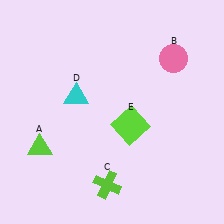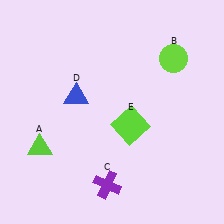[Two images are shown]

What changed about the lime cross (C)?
In Image 1, C is lime. In Image 2, it changed to purple.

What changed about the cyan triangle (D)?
In Image 1, D is cyan. In Image 2, it changed to blue.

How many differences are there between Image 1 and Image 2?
There are 3 differences between the two images.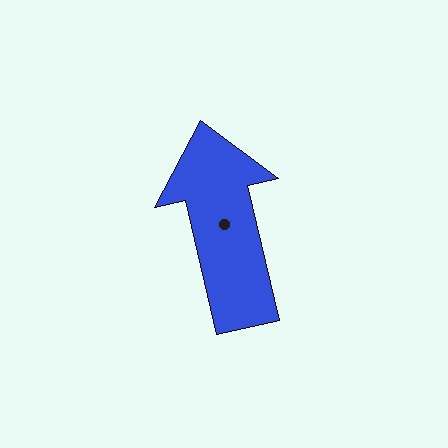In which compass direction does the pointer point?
North.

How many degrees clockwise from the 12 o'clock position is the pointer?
Approximately 347 degrees.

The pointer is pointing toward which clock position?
Roughly 12 o'clock.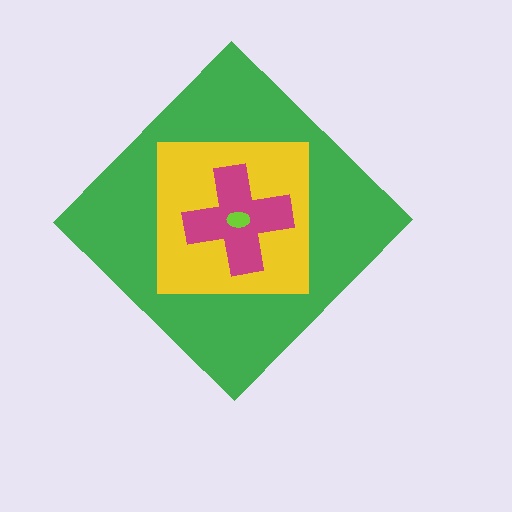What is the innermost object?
The lime ellipse.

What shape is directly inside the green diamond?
The yellow square.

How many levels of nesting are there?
4.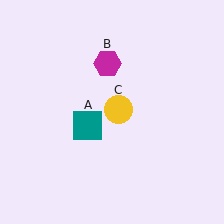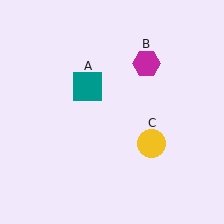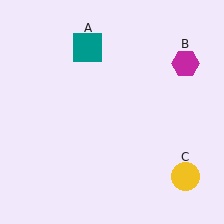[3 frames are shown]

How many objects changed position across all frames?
3 objects changed position: teal square (object A), magenta hexagon (object B), yellow circle (object C).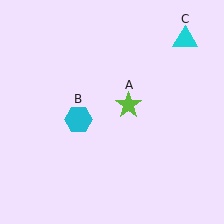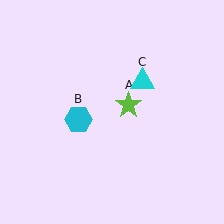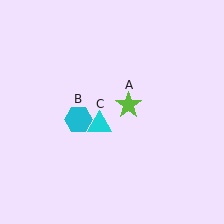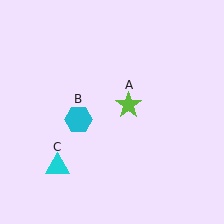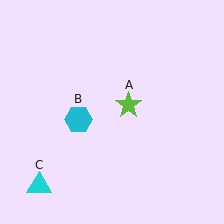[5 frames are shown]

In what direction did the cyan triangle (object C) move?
The cyan triangle (object C) moved down and to the left.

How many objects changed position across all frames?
1 object changed position: cyan triangle (object C).